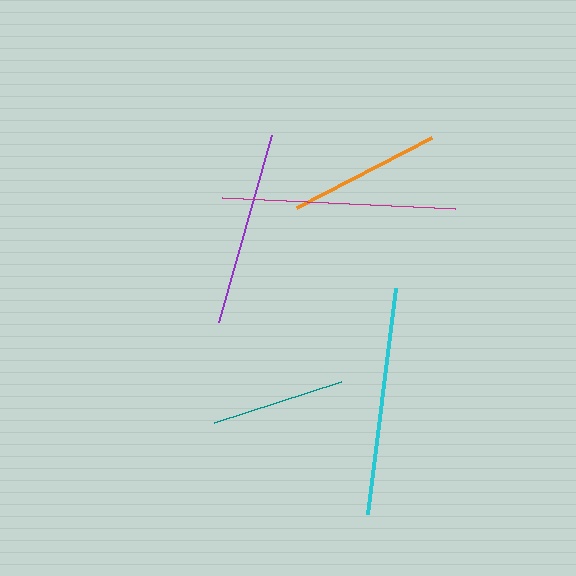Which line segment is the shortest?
The teal line is the shortest at approximately 133 pixels.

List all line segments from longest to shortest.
From longest to shortest: magenta, cyan, purple, orange, teal.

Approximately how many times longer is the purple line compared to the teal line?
The purple line is approximately 1.5 times the length of the teal line.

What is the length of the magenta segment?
The magenta segment is approximately 234 pixels long.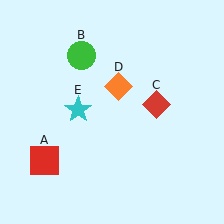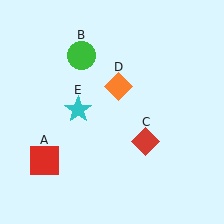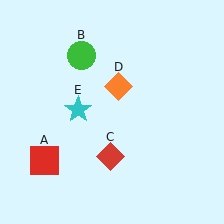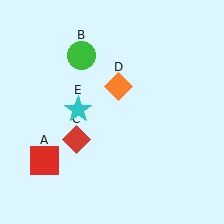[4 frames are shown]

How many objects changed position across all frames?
1 object changed position: red diamond (object C).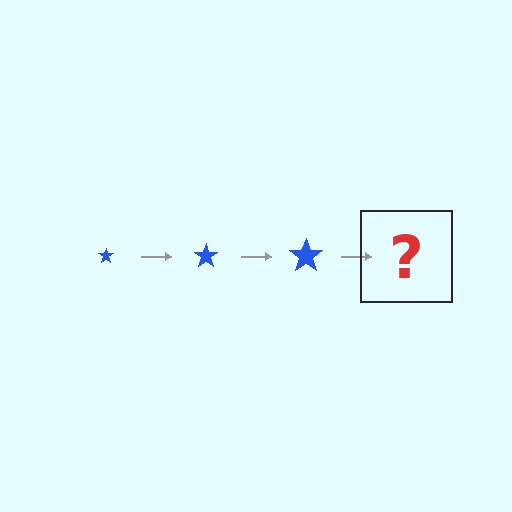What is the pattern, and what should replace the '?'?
The pattern is that the star gets progressively larger each step. The '?' should be a blue star, larger than the previous one.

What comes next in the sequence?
The next element should be a blue star, larger than the previous one.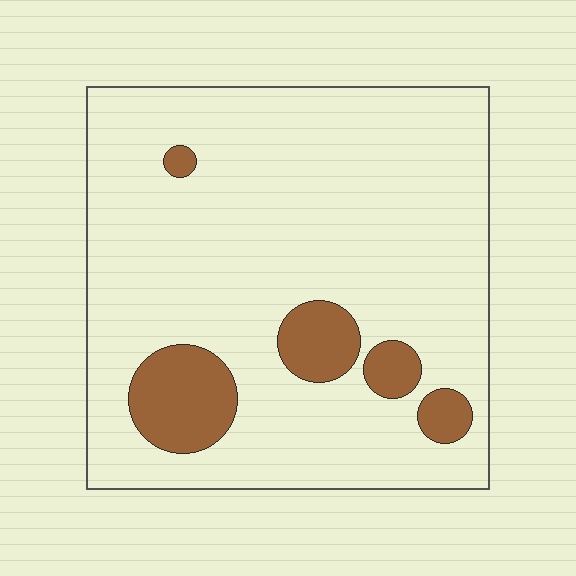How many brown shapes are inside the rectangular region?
5.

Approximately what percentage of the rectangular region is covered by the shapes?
Approximately 15%.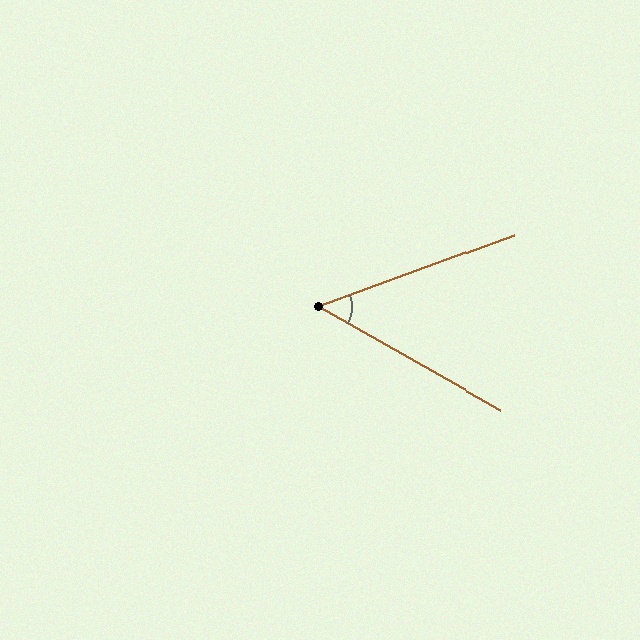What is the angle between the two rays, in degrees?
Approximately 49 degrees.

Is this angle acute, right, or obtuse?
It is acute.